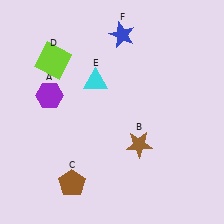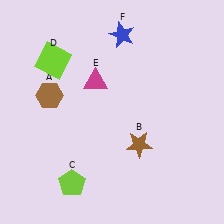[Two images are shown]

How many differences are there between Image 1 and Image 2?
There are 3 differences between the two images.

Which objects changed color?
A changed from purple to brown. C changed from brown to lime. E changed from cyan to magenta.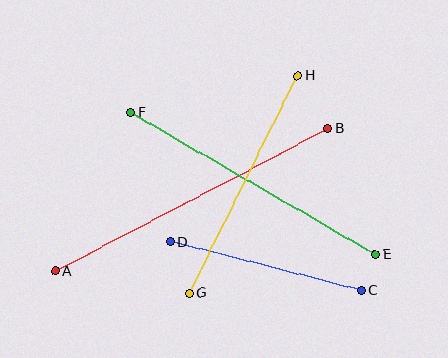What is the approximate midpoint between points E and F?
The midpoint is at approximately (253, 183) pixels.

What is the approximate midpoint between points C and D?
The midpoint is at approximately (266, 266) pixels.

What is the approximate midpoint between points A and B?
The midpoint is at approximately (191, 200) pixels.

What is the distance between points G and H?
The distance is approximately 243 pixels.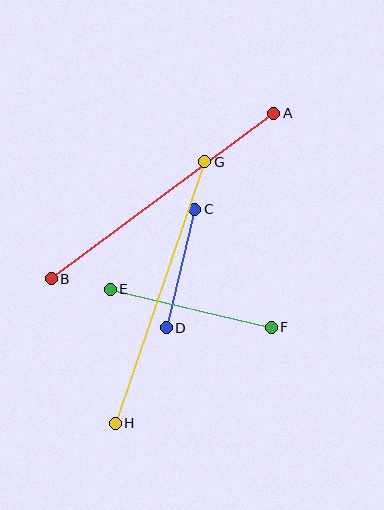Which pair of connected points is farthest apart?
Points A and B are farthest apart.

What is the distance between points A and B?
The distance is approximately 277 pixels.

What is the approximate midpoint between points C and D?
The midpoint is at approximately (180, 269) pixels.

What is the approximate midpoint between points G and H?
The midpoint is at approximately (160, 292) pixels.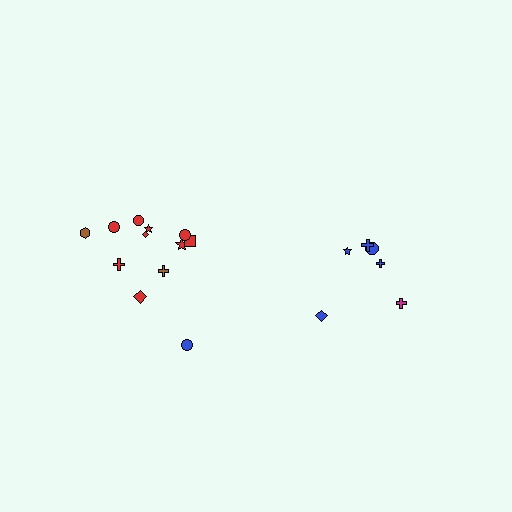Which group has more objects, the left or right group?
The left group.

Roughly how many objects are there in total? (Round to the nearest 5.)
Roughly 20 objects in total.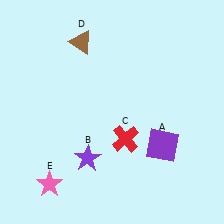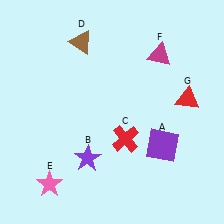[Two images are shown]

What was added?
A magenta triangle (F), a red triangle (G) were added in Image 2.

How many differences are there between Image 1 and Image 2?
There are 2 differences between the two images.